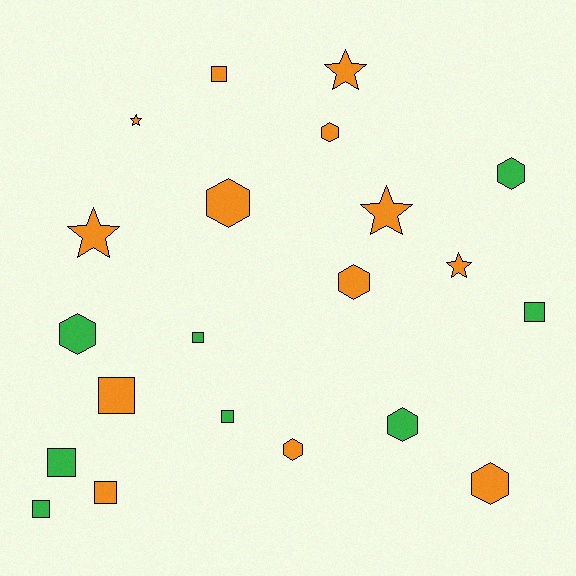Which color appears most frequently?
Orange, with 13 objects.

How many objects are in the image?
There are 21 objects.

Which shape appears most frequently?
Hexagon, with 8 objects.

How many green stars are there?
There are no green stars.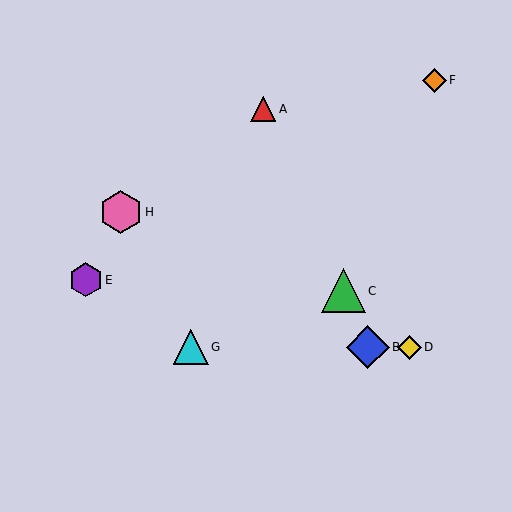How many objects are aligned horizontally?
3 objects (B, D, G) are aligned horizontally.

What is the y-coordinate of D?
Object D is at y≈347.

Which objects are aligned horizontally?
Objects B, D, G are aligned horizontally.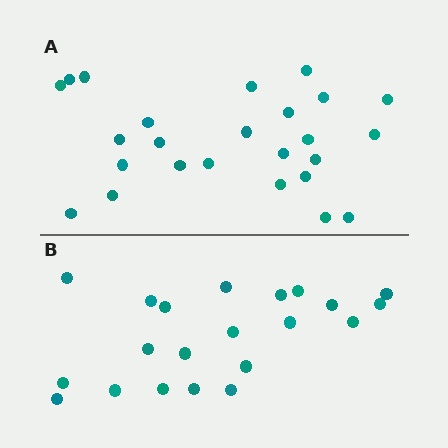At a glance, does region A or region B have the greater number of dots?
Region A (the top region) has more dots.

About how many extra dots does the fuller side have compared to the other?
Region A has about 4 more dots than region B.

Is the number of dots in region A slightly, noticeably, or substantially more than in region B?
Region A has only slightly more — the two regions are fairly close. The ratio is roughly 1.2 to 1.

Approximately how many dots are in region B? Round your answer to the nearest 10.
About 20 dots. (The exact count is 21, which rounds to 20.)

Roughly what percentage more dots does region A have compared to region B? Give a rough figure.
About 20% more.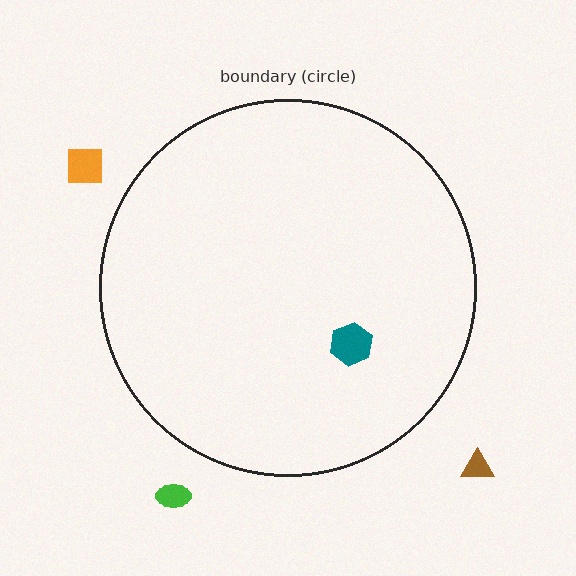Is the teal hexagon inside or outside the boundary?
Inside.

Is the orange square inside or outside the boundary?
Outside.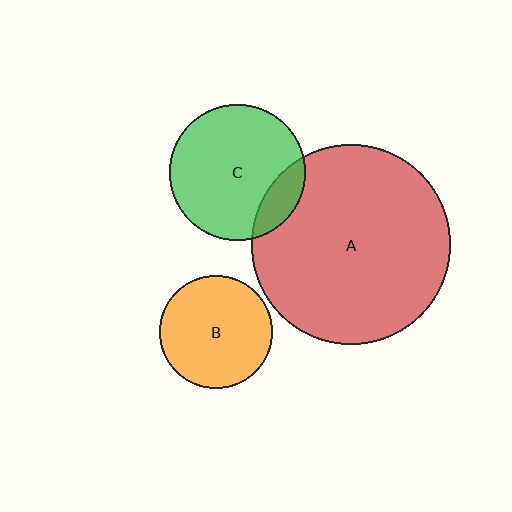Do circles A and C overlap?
Yes.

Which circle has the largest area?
Circle A (red).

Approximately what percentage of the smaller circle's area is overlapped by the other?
Approximately 15%.